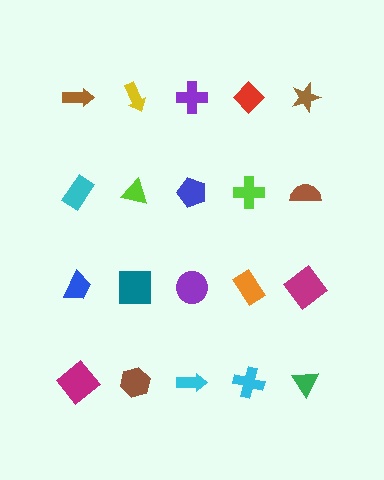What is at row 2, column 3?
A blue pentagon.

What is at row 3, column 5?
A magenta diamond.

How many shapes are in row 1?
5 shapes.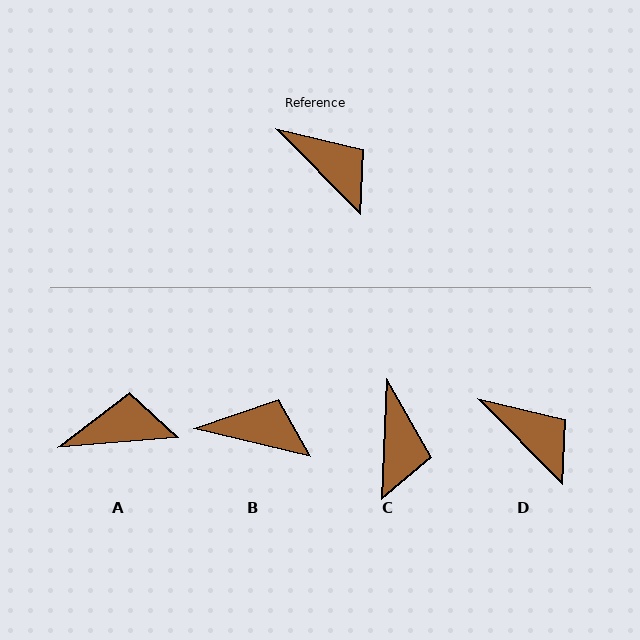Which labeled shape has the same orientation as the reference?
D.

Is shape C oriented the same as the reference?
No, it is off by about 47 degrees.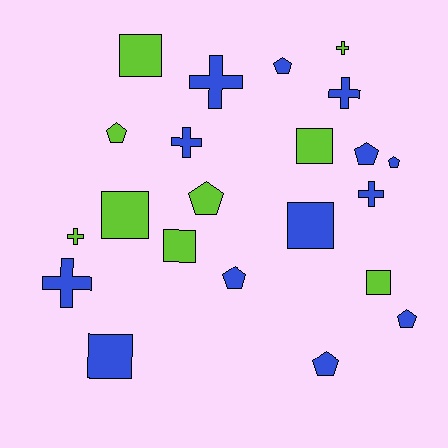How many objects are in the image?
There are 22 objects.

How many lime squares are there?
There are 5 lime squares.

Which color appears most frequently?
Blue, with 13 objects.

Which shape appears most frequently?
Pentagon, with 8 objects.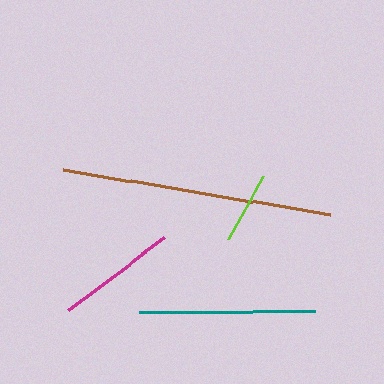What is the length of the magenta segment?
The magenta segment is approximately 121 pixels long.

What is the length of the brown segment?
The brown segment is approximately 271 pixels long.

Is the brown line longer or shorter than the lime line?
The brown line is longer than the lime line.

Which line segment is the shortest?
The lime line is the shortest at approximately 72 pixels.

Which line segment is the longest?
The brown line is the longest at approximately 271 pixels.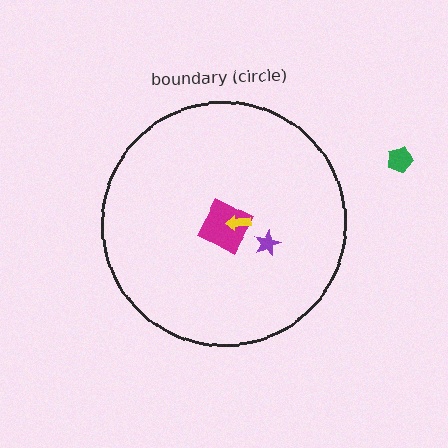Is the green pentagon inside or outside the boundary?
Outside.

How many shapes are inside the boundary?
3 inside, 1 outside.